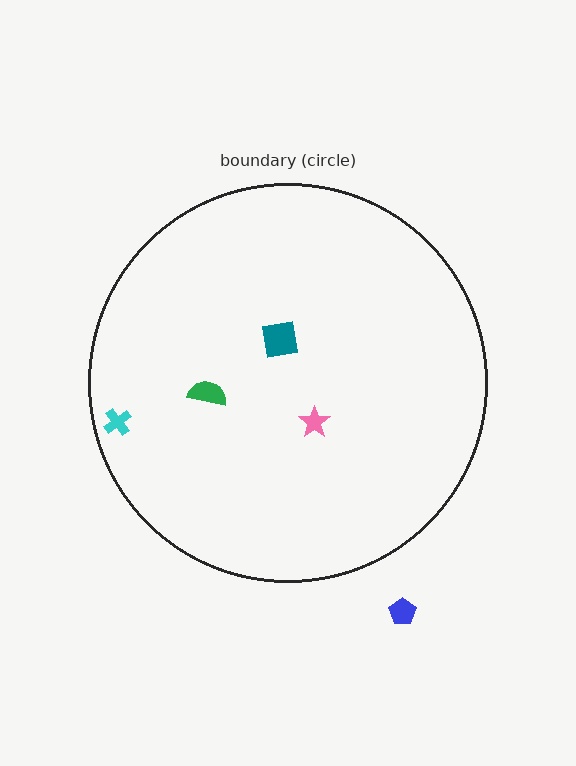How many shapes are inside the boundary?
4 inside, 1 outside.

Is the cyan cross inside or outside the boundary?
Inside.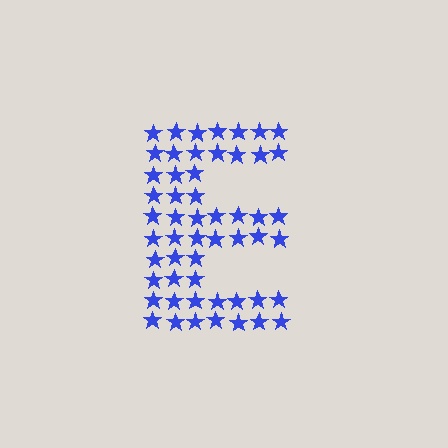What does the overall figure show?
The overall figure shows the letter E.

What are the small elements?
The small elements are stars.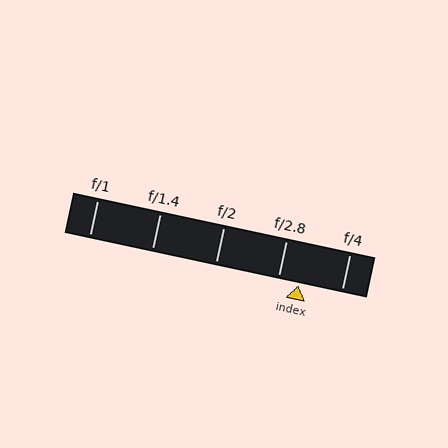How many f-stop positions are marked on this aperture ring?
There are 5 f-stop positions marked.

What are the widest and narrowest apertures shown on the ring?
The widest aperture shown is f/1 and the narrowest is f/4.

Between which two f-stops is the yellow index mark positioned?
The index mark is between f/2.8 and f/4.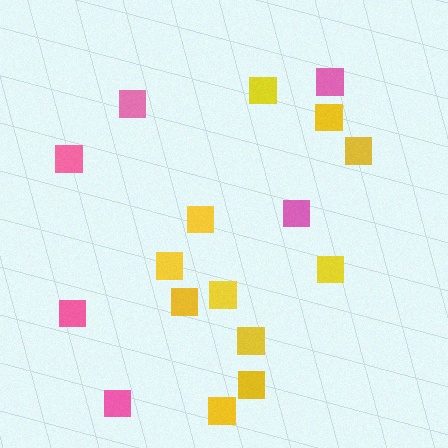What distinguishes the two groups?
There are 2 groups: one group of pink squares (6) and one group of yellow squares (11).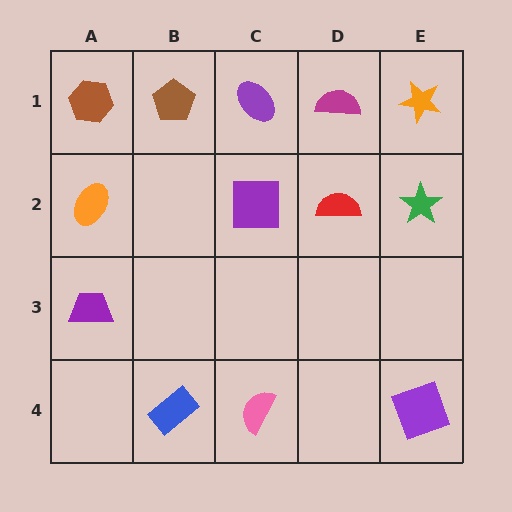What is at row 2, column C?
A purple square.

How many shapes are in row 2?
4 shapes.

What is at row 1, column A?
A brown hexagon.